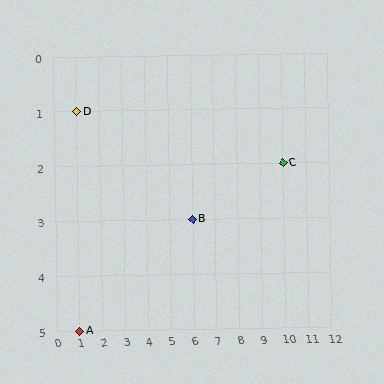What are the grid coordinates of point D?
Point D is at grid coordinates (1, 1).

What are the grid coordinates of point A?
Point A is at grid coordinates (1, 5).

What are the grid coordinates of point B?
Point B is at grid coordinates (6, 3).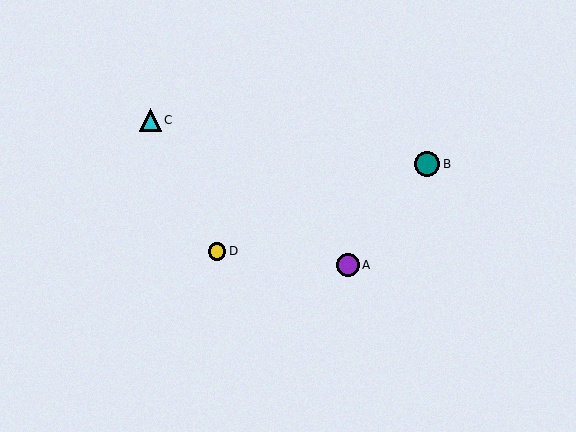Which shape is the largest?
The teal circle (labeled B) is the largest.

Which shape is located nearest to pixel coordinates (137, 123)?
The cyan triangle (labeled C) at (150, 120) is nearest to that location.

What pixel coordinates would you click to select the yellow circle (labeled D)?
Click at (217, 251) to select the yellow circle D.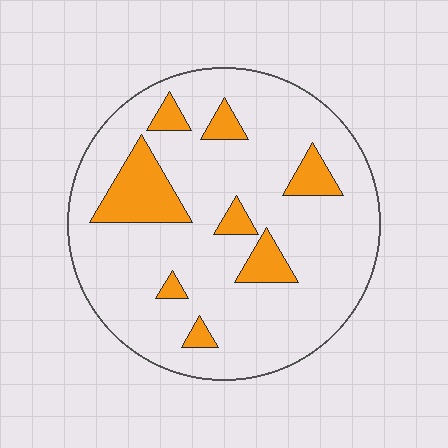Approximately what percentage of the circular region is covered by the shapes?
Approximately 15%.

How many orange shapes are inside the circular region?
8.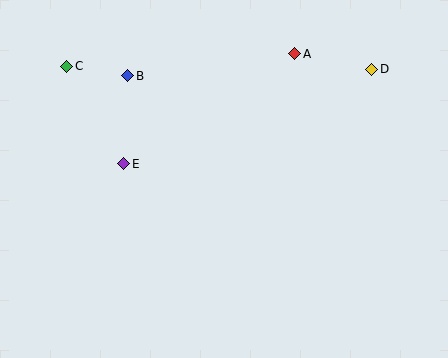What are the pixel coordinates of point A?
Point A is at (295, 54).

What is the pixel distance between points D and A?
The distance between D and A is 79 pixels.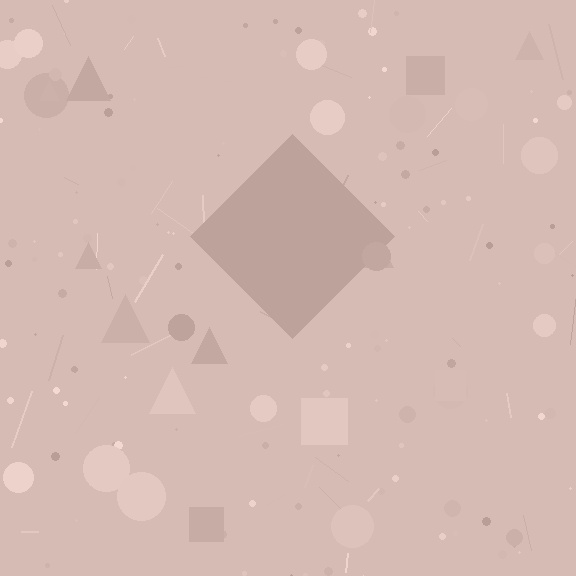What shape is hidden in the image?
A diamond is hidden in the image.